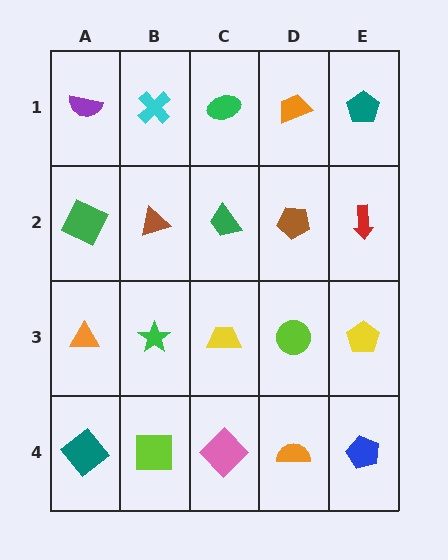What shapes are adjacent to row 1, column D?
A brown pentagon (row 2, column D), a green ellipse (row 1, column C), a teal pentagon (row 1, column E).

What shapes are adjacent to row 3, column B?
A brown triangle (row 2, column B), a lime square (row 4, column B), an orange triangle (row 3, column A), a yellow trapezoid (row 3, column C).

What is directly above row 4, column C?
A yellow trapezoid.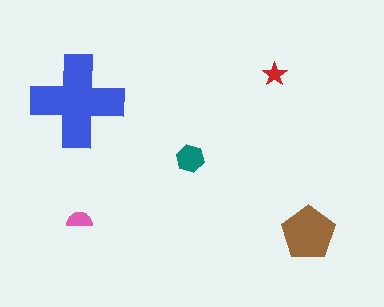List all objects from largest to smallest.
The blue cross, the brown pentagon, the teal hexagon, the pink semicircle, the red star.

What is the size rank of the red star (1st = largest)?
5th.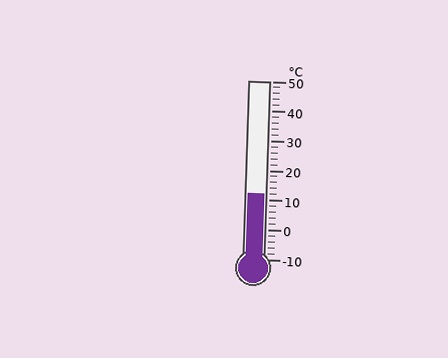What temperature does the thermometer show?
The thermometer shows approximately 12°C.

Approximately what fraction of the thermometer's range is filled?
The thermometer is filled to approximately 35% of its range.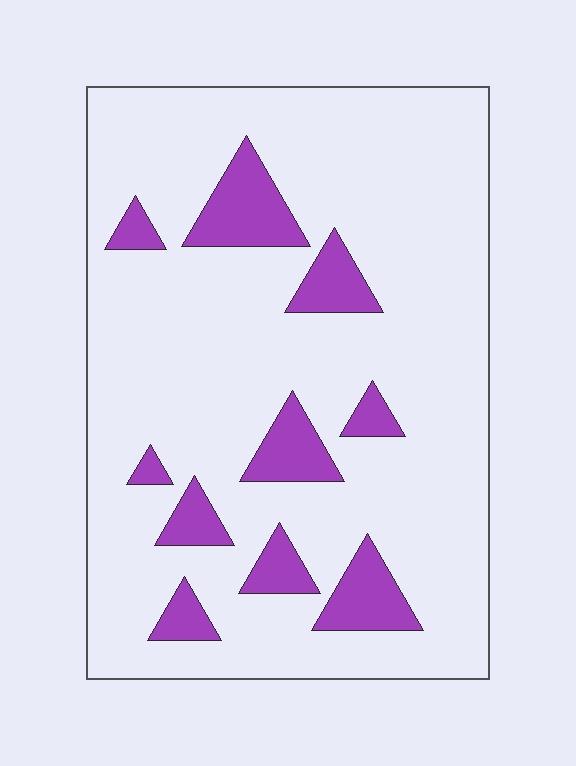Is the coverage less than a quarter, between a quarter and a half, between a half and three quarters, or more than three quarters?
Less than a quarter.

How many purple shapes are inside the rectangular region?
10.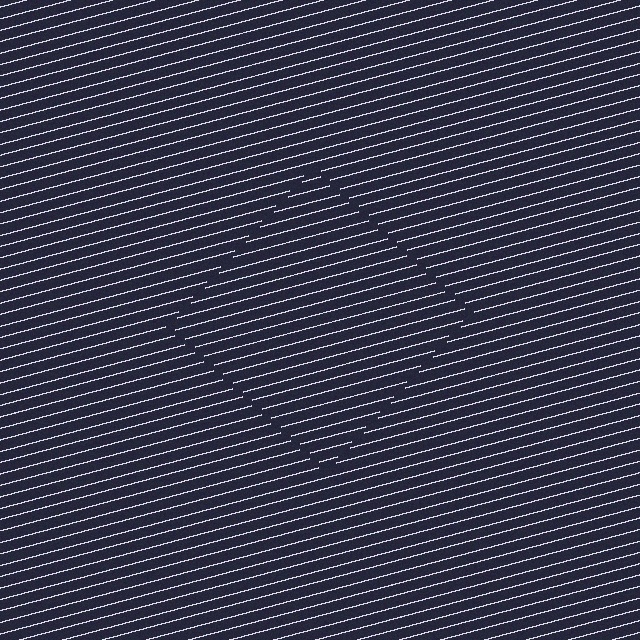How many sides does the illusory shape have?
4 sides — the line-ends trace a square.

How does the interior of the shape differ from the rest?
The interior of the shape contains the same grating, shifted by half a period — the contour is defined by the phase discontinuity where line-ends from the inner and outer gratings abut.